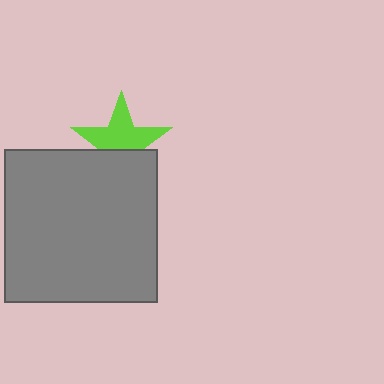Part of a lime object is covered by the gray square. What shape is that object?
It is a star.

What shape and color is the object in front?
The object in front is a gray square.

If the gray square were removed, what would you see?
You would see the complete lime star.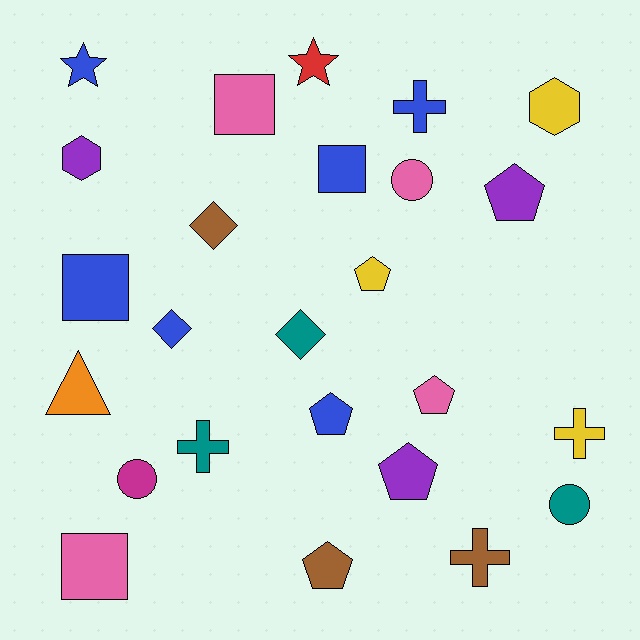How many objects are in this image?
There are 25 objects.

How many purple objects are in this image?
There are 3 purple objects.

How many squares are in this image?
There are 4 squares.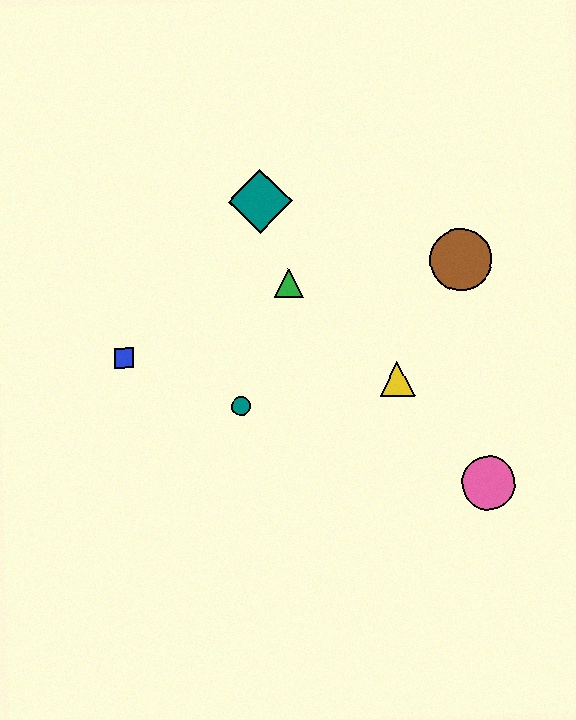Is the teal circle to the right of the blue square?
Yes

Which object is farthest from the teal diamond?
The pink circle is farthest from the teal diamond.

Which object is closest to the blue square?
The teal circle is closest to the blue square.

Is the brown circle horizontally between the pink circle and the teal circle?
Yes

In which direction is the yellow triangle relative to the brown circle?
The yellow triangle is below the brown circle.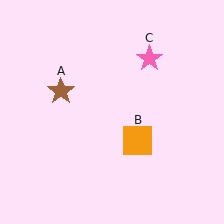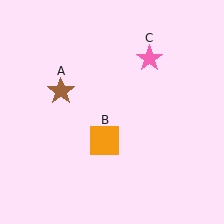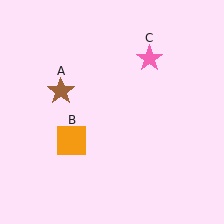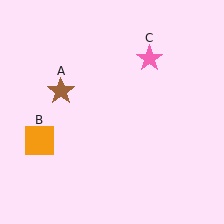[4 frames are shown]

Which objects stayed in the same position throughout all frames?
Brown star (object A) and pink star (object C) remained stationary.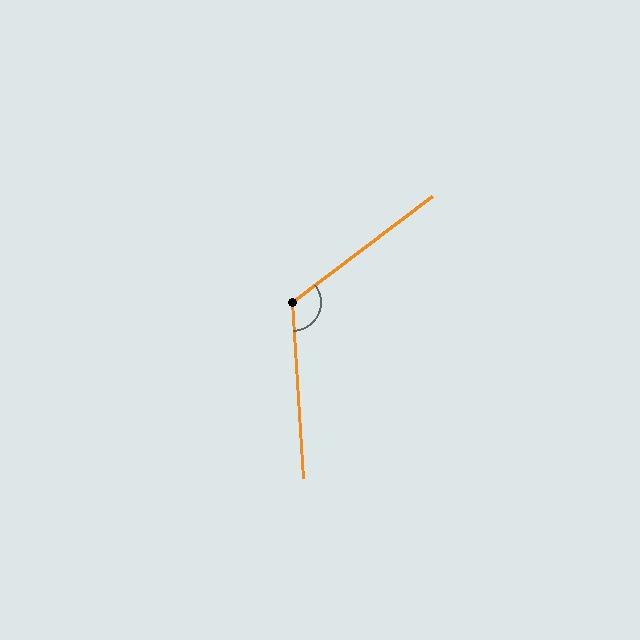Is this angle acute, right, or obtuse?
It is obtuse.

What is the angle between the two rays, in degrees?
Approximately 124 degrees.